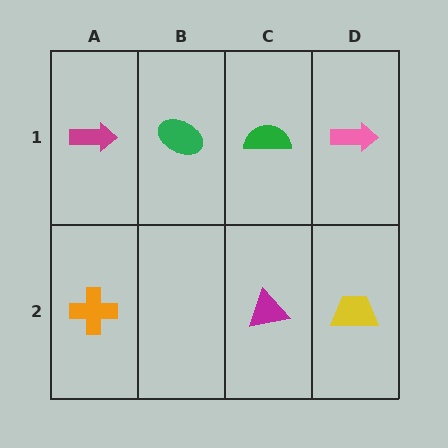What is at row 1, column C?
A green semicircle.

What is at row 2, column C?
A magenta triangle.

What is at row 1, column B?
A green ellipse.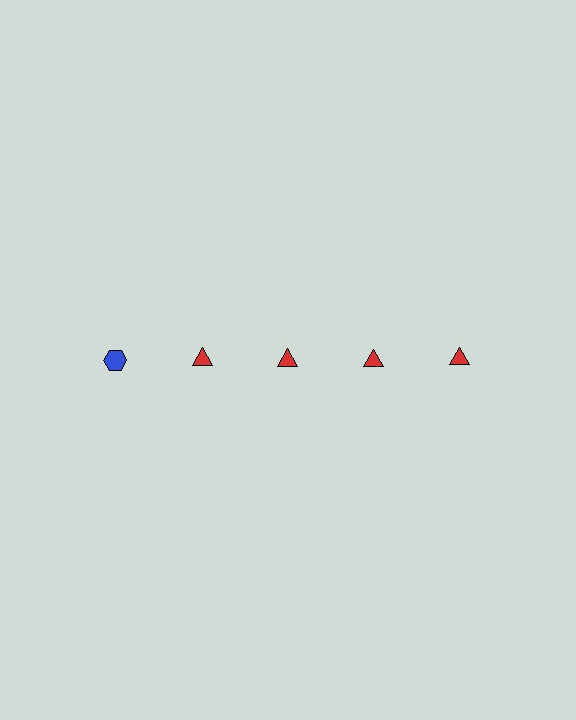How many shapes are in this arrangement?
There are 5 shapes arranged in a grid pattern.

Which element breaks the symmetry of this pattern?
The blue hexagon in the top row, leftmost column breaks the symmetry. All other shapes are red triangles.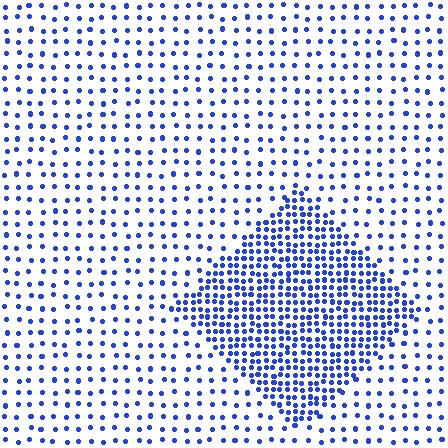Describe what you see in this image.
The image contains small blue elements arranged at two different densities. A diamond-shaped region is visible where the elements are more densely packed than the surrounding area.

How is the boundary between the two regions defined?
The boundary is defined by a change in element density (approximately 2.7x ratio). All elements are the same color, size, and shape.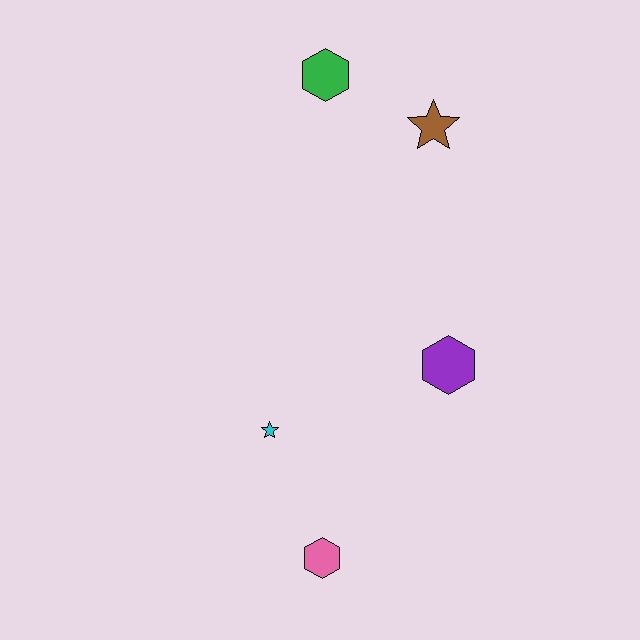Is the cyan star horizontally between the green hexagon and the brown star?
No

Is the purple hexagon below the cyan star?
No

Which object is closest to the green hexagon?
The brown star is closest to the green hexagon.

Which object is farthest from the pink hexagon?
The green hexagon is farthest from the pink hexagon.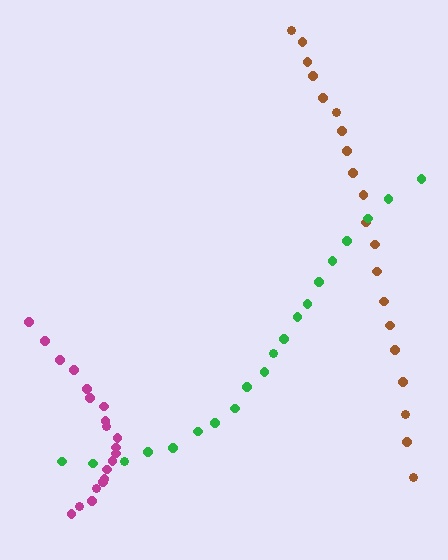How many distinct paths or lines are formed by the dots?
There are 3 distinct paths.